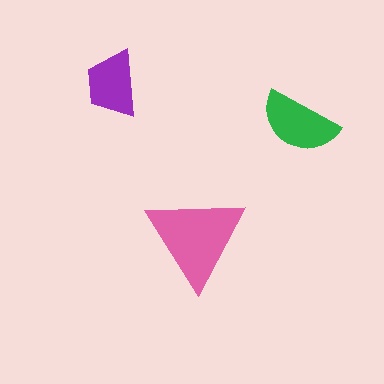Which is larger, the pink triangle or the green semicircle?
The pink triangle.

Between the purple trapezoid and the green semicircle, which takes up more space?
The green semicircle.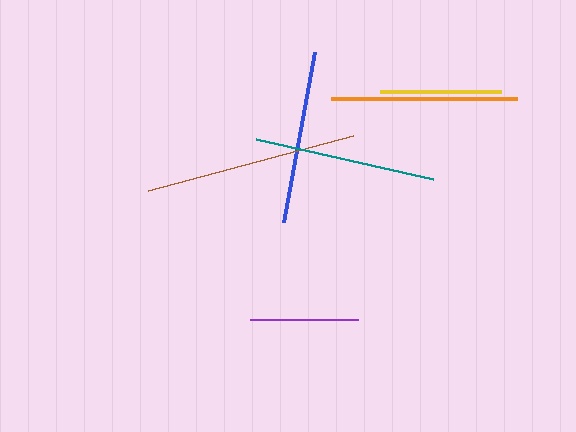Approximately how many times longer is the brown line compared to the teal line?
The brown line is approximately 1.2 times the length of the teal line.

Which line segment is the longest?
The brown line is the longest at approximately 212 pixels.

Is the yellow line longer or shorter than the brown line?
The brown line is longer than the yellow line.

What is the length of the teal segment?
The teal segment is approximately 181 pixels long.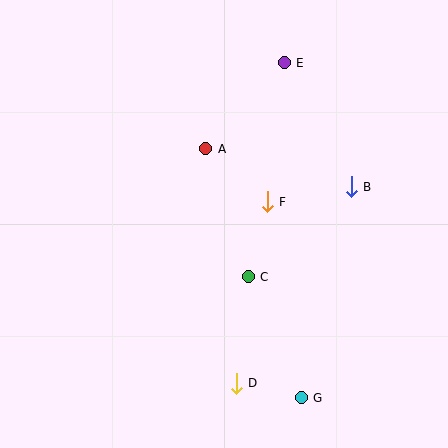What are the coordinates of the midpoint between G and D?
The midpoint between G and D is at (269, 391).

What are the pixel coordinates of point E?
Point E is at (284, 63).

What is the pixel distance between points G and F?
The distance between G and F is 199 pixels.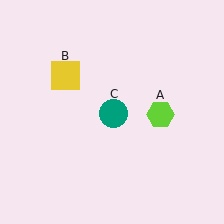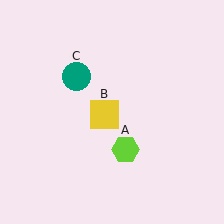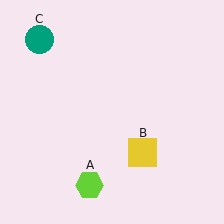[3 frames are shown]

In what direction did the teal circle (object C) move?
The teal circle (object C) moved up and to the left.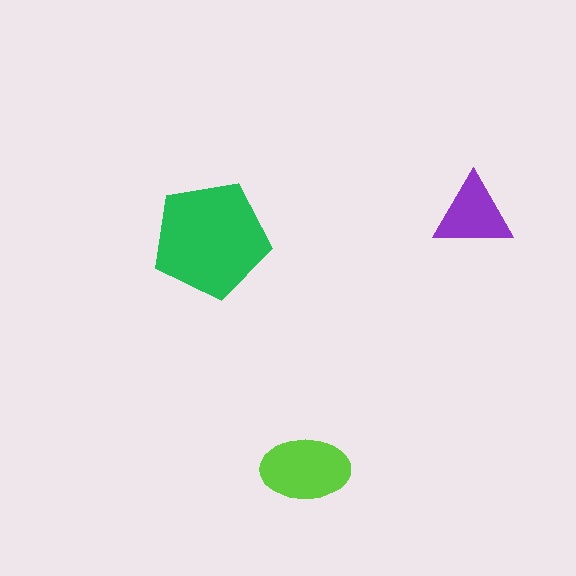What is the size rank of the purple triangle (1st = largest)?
3rd.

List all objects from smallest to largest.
The purple triangle, the lime ellipse, the green pentagon.